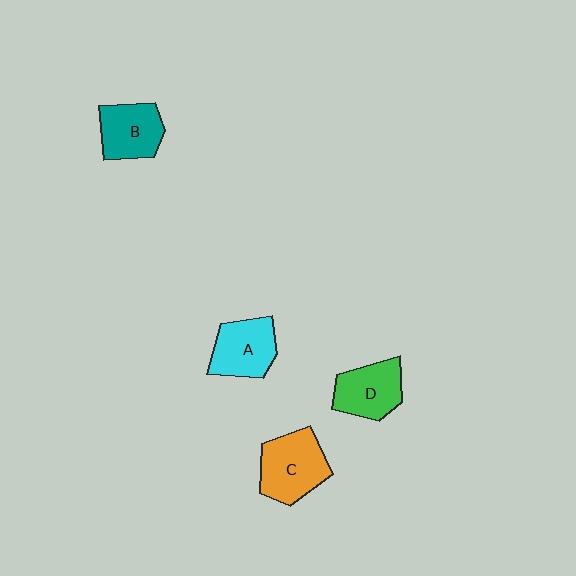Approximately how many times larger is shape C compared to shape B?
Approximately 1.2 times.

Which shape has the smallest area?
Shape B (teal).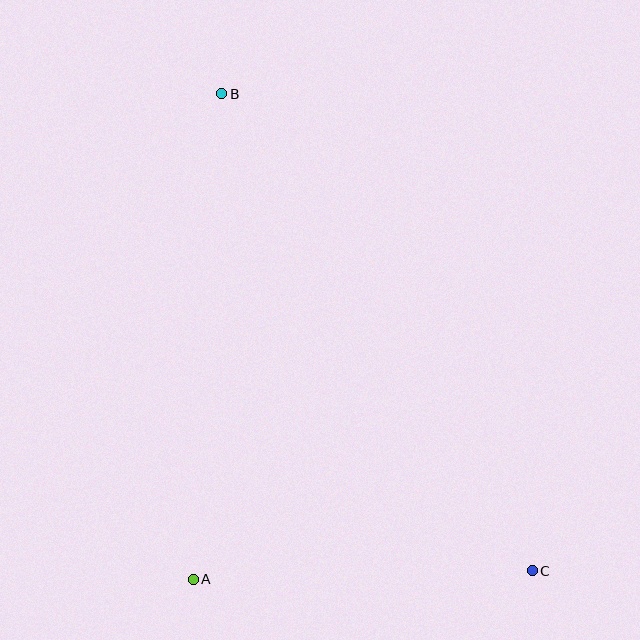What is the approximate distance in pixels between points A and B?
The distance between A and B is approximately 487 pixels.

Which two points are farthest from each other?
Points B and C are farthest from each other.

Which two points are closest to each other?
Points A and C are closest to each other.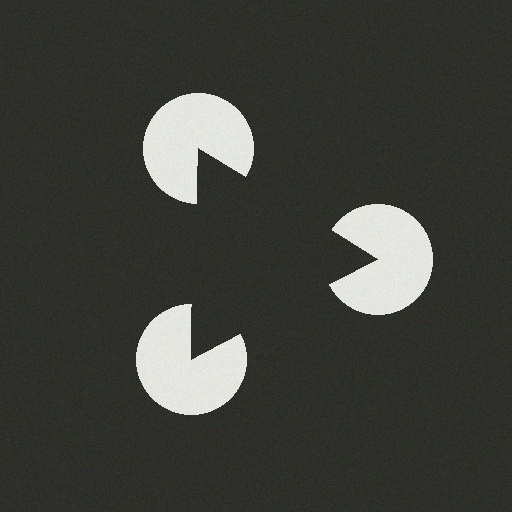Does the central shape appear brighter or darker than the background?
It typically appears slightly darker than the background, even though no actual brightness change is drawn.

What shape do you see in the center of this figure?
An illusory triangle — its edges are inferred from the aligned wedge cuts in the pac-man discs, not physically drawn.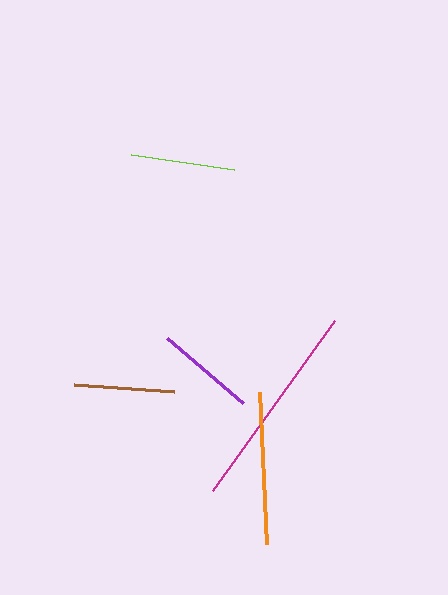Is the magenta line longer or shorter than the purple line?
The magenta line is longer than the purple line.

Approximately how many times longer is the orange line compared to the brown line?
The orange line is approximately 1.5 times the length of the brown line.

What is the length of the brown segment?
The brown segment is approximately 100 pixels long.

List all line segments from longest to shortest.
From longest to shortest: magenta, orange, lime, brown, purple.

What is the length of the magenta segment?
The magenta segment is approximately 209 pixels long.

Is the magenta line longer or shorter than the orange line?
The magenta line is longer than the orange line.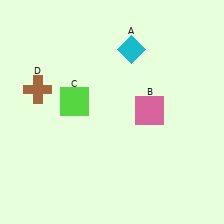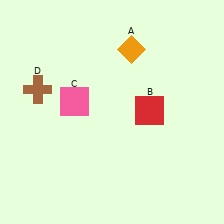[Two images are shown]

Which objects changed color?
A changed from cyan to orange. B changed from pink to red. C changed from lime to pink.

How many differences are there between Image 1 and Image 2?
There are 3 differences between the two images.